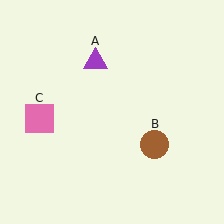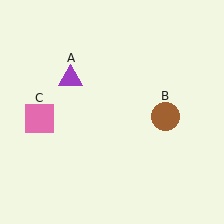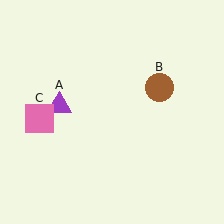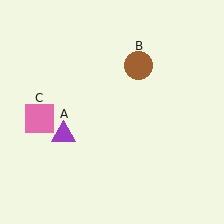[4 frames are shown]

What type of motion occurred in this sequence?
The purple triangle (object A), brown circle (object B) rotated counterclockwise around the center of the scene.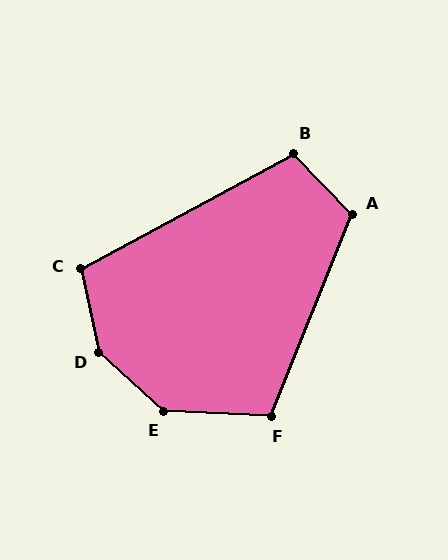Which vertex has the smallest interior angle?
C, at approximately 106 degrees.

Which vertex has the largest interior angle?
D, at approximately 145 degrees.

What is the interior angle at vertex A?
Approximately 114 degrees (obtuse).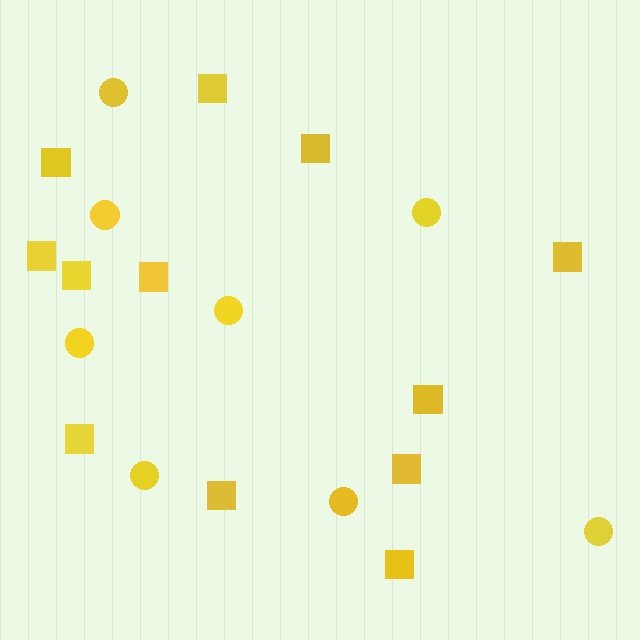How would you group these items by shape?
There are 2 groups: one group of circles (8) and one group of squares (12).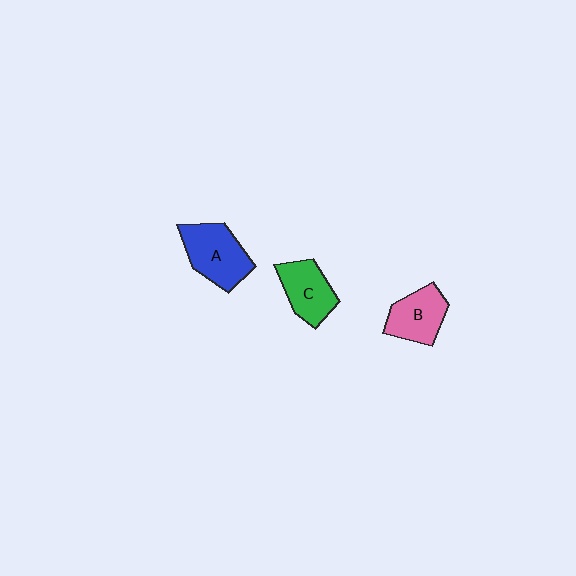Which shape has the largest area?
Shape A (blue).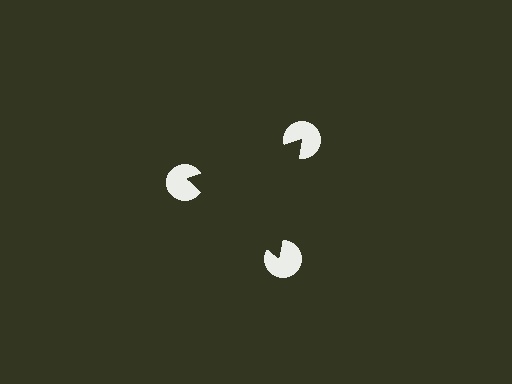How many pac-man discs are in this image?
There are 3 — one at each vertex of the illusory triangle.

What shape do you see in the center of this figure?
An illusory triangle — its edges are inferred from the aligned wedge cuts in the pac-man discs, not physically drawn.